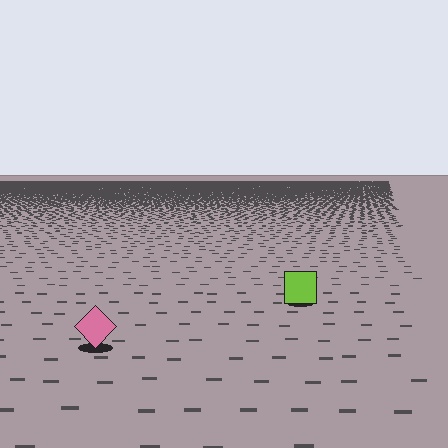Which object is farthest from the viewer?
The lime square is farthest from the viewer. It appears smaller and the ground texture around it is denser.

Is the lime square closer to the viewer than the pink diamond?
No. The pink diamond is closer — you can tell from the texture gradient: the ground texture is coarser near it.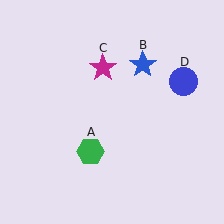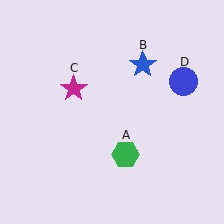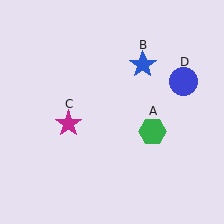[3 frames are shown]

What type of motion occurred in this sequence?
The green hexagon (object A), magenta star (object C) rotated counterclockwise around the center of the scene.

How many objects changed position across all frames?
2 objects changed position: green hexagon (object A), magenta star (object C).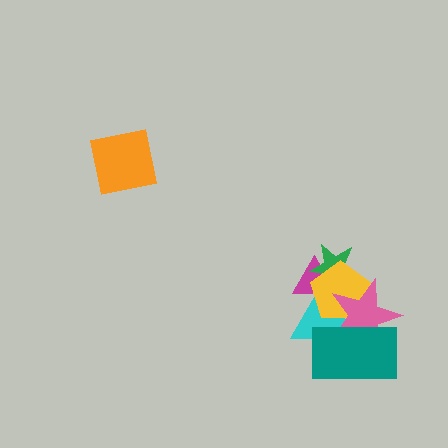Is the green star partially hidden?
Yes, it is partially covered by another shape.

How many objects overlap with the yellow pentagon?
5 objects overlap with the yellow pentagon.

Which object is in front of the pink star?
The teal rectangle is in front of the pink star.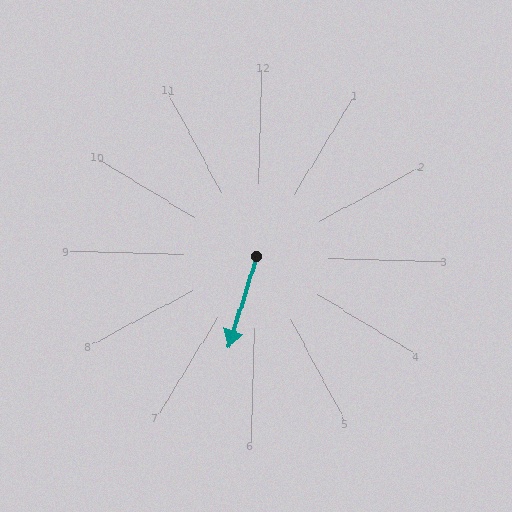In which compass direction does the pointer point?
South.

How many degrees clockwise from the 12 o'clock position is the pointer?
Approximately 196 degrees.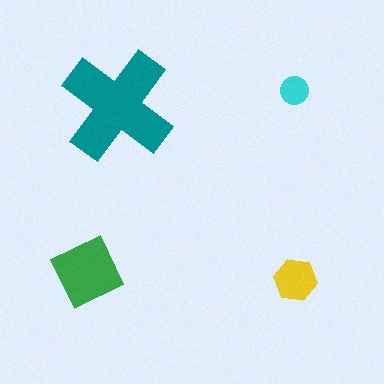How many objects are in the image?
There are 4 objects in the image.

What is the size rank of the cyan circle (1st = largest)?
4th.